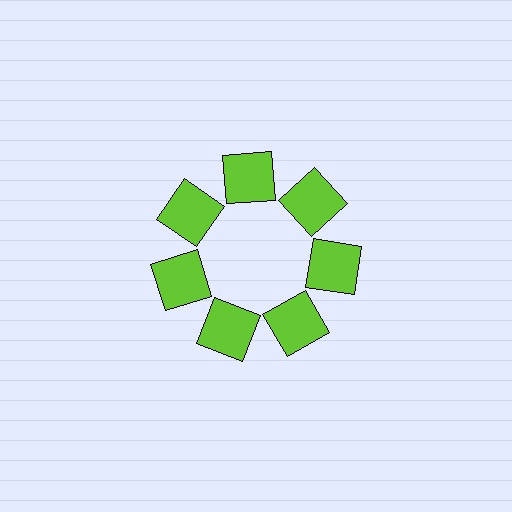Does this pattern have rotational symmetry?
Yes, this pattern has 7-fold rotational symmetry. It looks the same after rotating 51 degrees around the center.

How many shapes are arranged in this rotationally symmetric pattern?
There are 7 shapes, arranged in 7 groups of 1.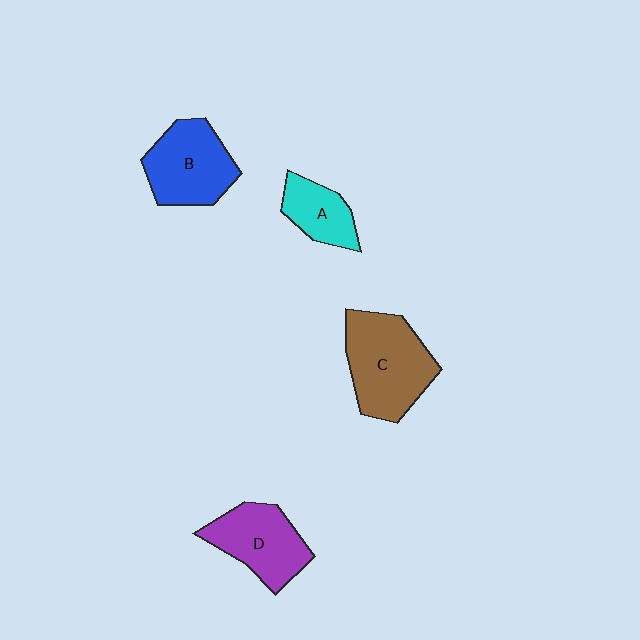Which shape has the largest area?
Shape C (brown).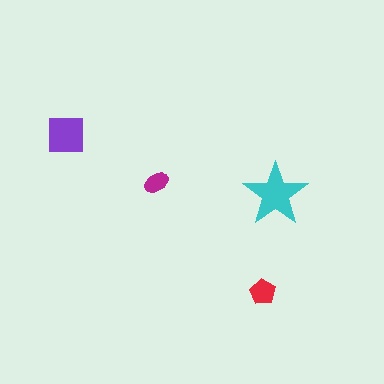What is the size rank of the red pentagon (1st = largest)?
3rd.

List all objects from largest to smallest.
The cyan star, the purple square, the red pentagon, the magenta ellipse.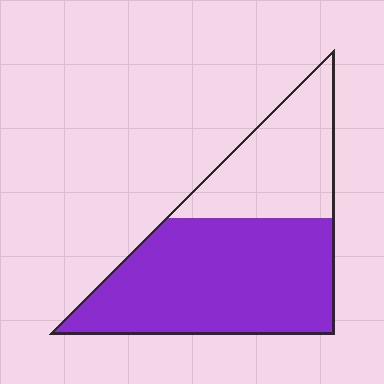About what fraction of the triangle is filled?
About two thirds (2/3).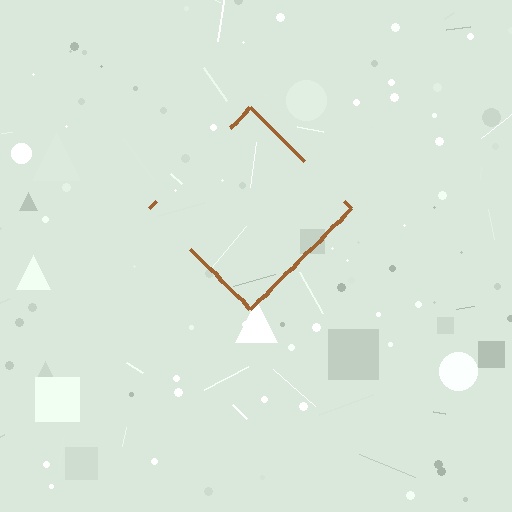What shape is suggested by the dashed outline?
The dashed outline suggests a diamond.